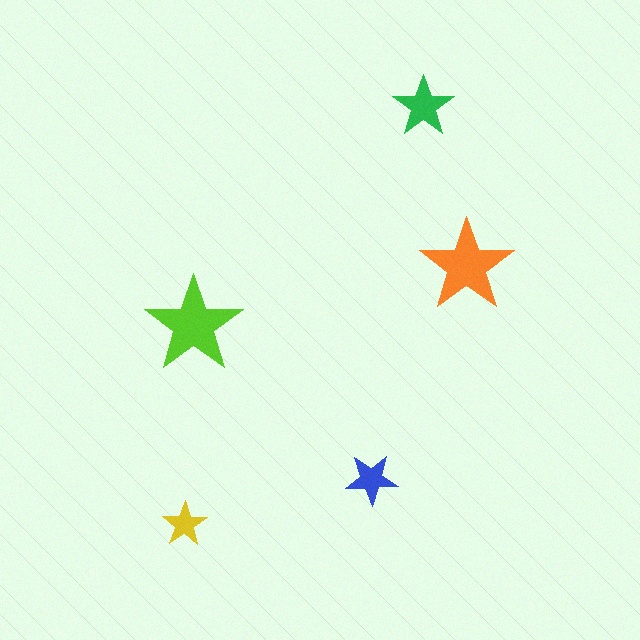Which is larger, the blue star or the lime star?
The lime one.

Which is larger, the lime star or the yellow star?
The lime one.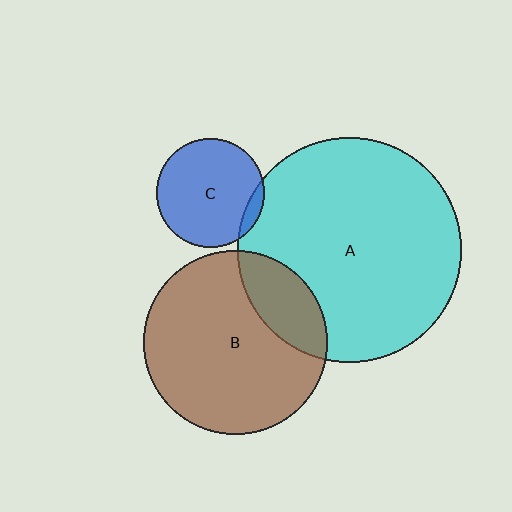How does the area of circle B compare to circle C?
Approximately 2.9 times.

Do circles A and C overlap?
Yes.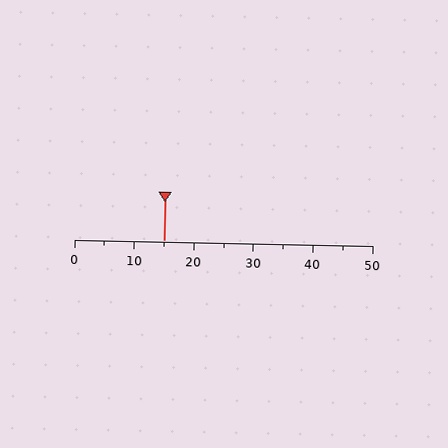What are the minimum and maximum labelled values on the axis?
The axis runs from 0 to 50.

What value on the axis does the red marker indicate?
The marker indicates approximately 15.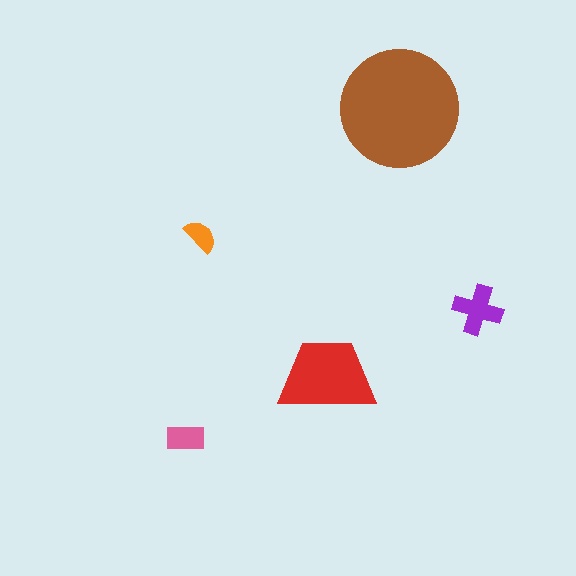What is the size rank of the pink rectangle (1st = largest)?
4th.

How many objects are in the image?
There are 5 objects in the image.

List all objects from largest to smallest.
The brown circle, the red trapezoid, the purple cross, the pink rectangle, the orange semicircle.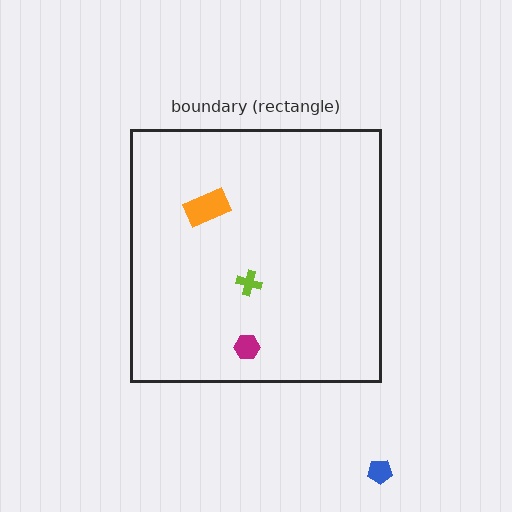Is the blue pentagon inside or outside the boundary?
Outside.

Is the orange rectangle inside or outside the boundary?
Inside.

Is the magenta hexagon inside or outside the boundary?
Inside.